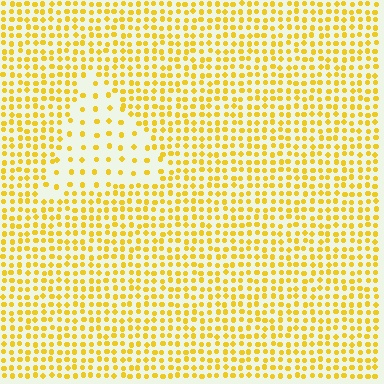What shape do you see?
I see a triangle.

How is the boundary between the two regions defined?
The boundary is defined by a change in element density (approximately 2.6x ratio). All elements are the same color, size, and shape.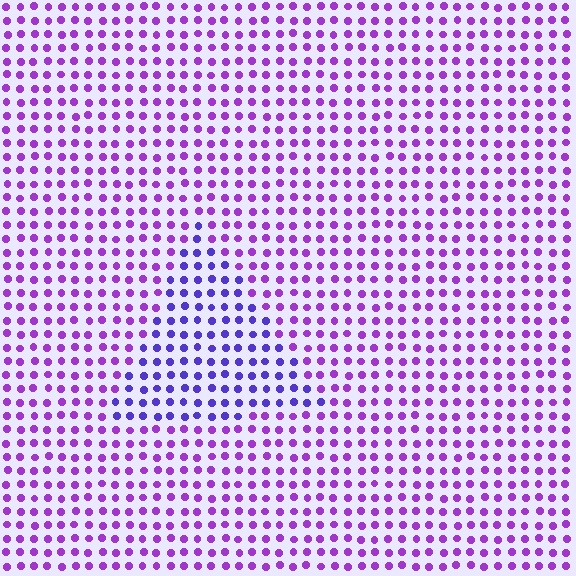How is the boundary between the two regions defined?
The boundary is defined purely by a slight shift in hue (about 32 degrees). Spacing, size, and orientation are identical on both sides.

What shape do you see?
I see a triangle.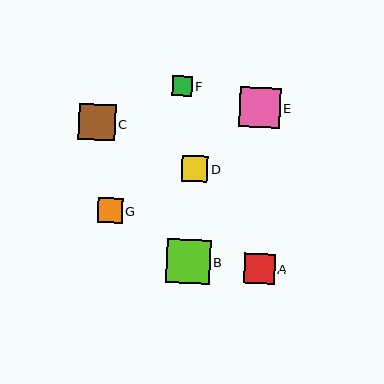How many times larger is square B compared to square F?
Square B is approximately 2.2 times the size of square F.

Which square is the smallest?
Square F is the smallest with a size of approximately 20 pixels.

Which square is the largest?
Square B is the largest with a size of approximately 44 pixels.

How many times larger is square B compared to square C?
Square B is approximately 1.2 times the size of square C.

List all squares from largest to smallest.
From largest to smallest: B, E, C, A, D, G, F.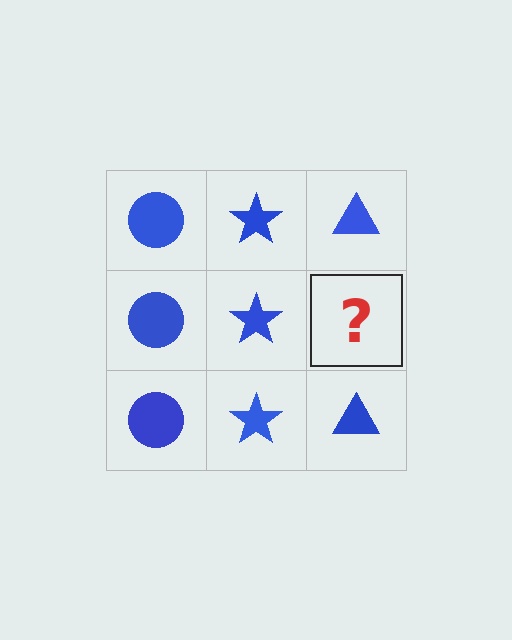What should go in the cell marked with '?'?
The missing cell should contain a blue triangle.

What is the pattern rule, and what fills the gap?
The rule is that each column has a consistent shape. The gap should be filled with a blue triangle.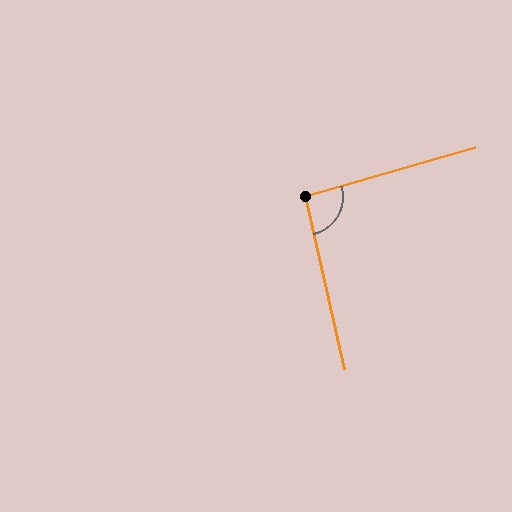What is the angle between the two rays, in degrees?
Approximately 93 degrees.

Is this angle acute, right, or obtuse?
It is approximately a right angle.